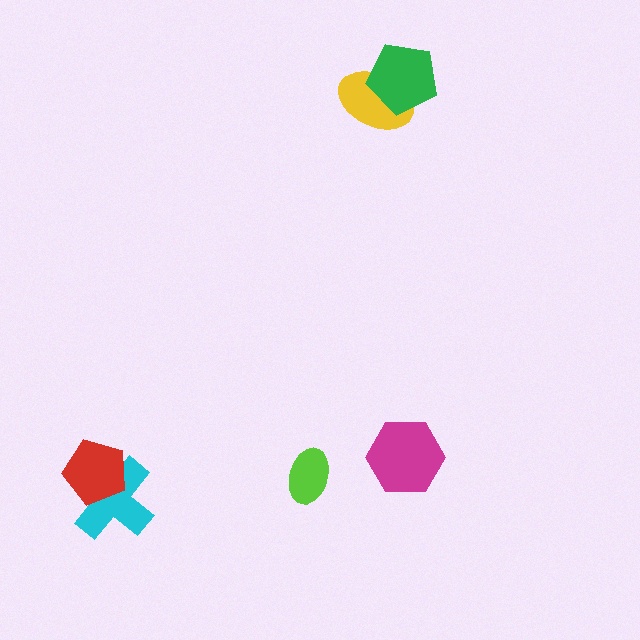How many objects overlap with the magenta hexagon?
0 objects overlap with the magenta hexagon.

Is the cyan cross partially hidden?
Yes, it is partially covered by another shape.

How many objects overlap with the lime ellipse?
0 objects overlap with the lime ellipse.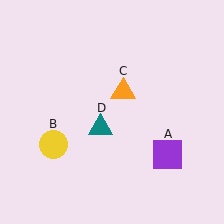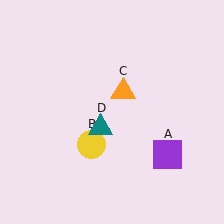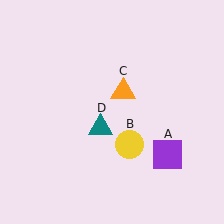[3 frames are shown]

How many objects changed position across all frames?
1 object changed position: yellow circle (object B).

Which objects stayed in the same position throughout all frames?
Purple square (object A) and orange triangle (object C) and teal triangle (object D) remained stationary.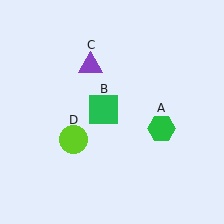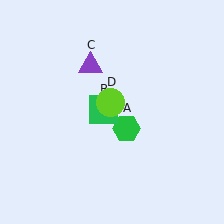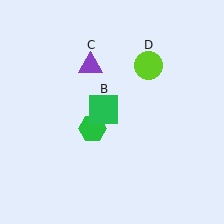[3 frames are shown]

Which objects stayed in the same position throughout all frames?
Green square (object B) and purple triangle (object C) remained stationary.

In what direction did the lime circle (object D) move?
The lime circle (object D) moved up and to the right.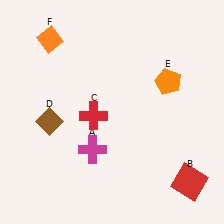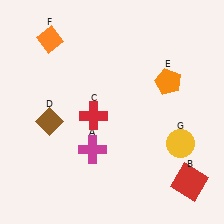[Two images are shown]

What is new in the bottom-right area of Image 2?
A yellow circle (G) was added in the bottom-right area of Image 2.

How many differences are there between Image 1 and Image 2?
There is 1 difference between the two images.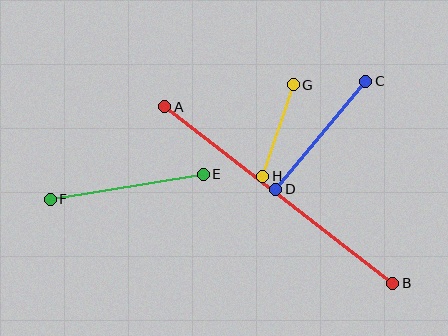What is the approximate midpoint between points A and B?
The midpoint is at approximately (279, 195) pixels.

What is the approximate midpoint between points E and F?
The midpoint is at approximately (127, 187) pixels.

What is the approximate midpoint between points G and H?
The midpoint is at approximately (278, 130) pixels.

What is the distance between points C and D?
The distance is approximately 141 pixels.